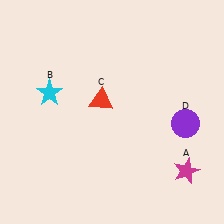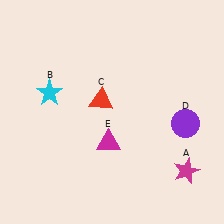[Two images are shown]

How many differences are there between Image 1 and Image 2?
There is 1 difference between the two images.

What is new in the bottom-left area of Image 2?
A magenta triangle (E) was added in the bottom-left area of Image 2.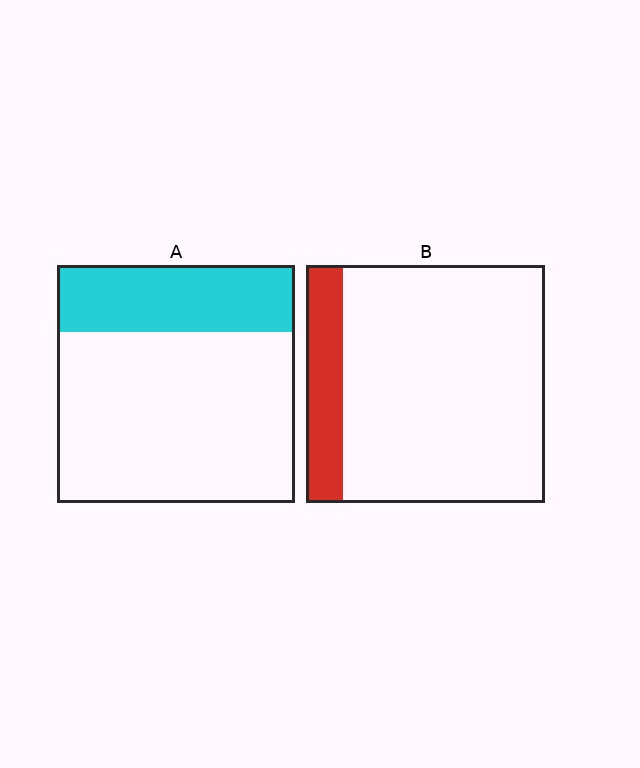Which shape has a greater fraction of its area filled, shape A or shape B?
Shape A.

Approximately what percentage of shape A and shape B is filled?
A is approximately 30% and B is approximately 15%.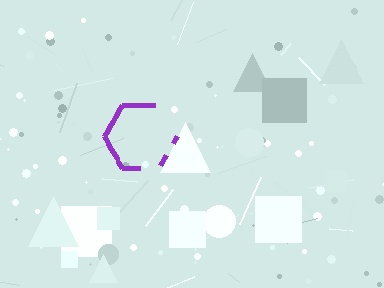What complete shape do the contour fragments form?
The contour fragments form a hexagon.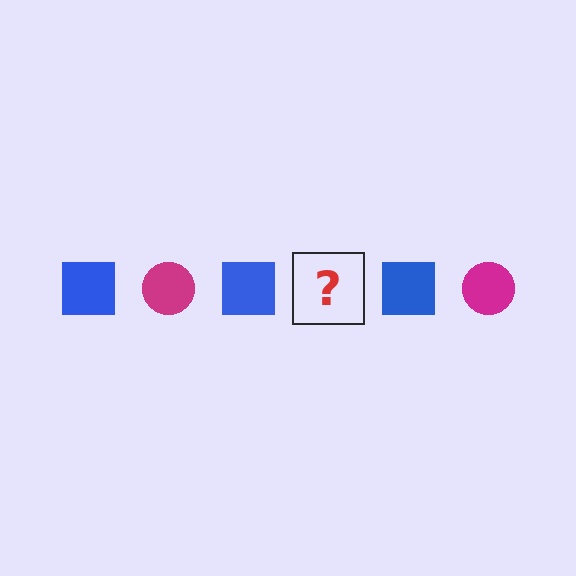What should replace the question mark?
The question mark should be replaced with a magenta circle.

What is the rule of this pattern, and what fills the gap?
The rule is that the pattern alternates between blue square and magenta circle. The gap should be filled with a magenta circle.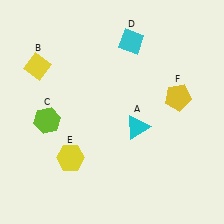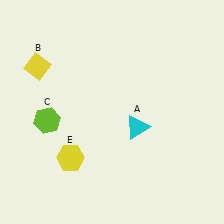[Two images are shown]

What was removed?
The cyan diamond (D), the yellow pentagon (F) were removed in Image 2.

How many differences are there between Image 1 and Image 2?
There are 2 differences between the two images.